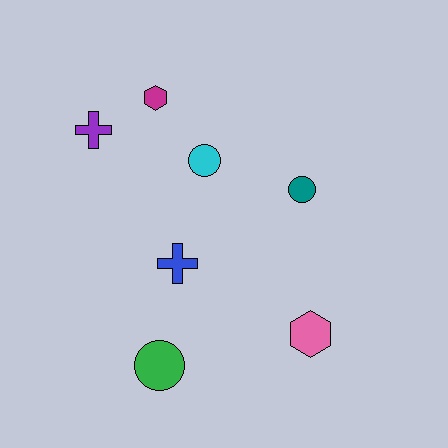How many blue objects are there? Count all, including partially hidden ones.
There is 1 blue object.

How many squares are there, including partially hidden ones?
There are no squares.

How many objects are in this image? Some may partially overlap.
There are 7 objects.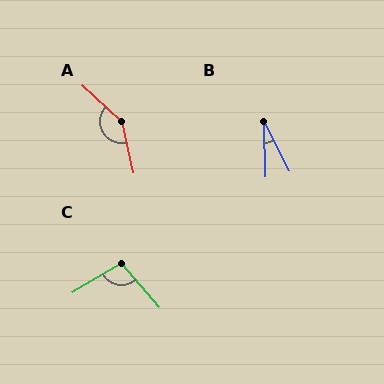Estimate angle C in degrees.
Approximately 101 degrees.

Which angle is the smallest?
B, at approximately 25 degrees.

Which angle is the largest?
A, at approximately 146 degrees.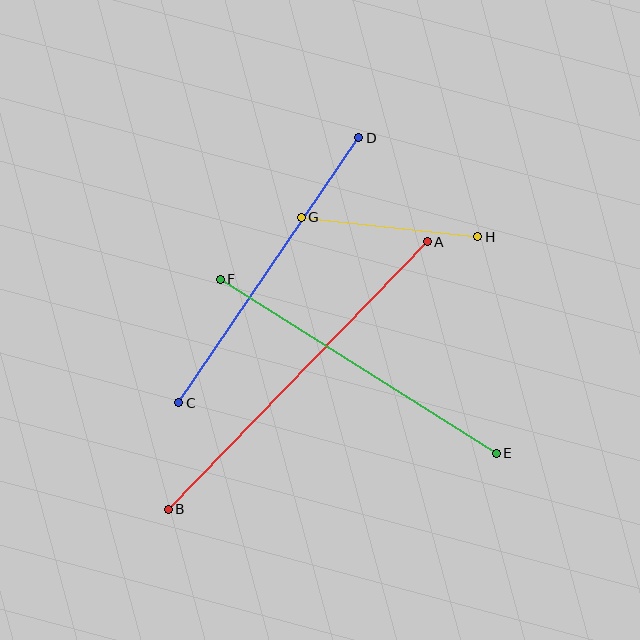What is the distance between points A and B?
The distance is approximately 372 pixels.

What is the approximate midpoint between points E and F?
The midpoint is at approximately (358, 366) pixels.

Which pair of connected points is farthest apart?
Points A and B are farthest apart.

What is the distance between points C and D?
The distance is approximately 320 pixels.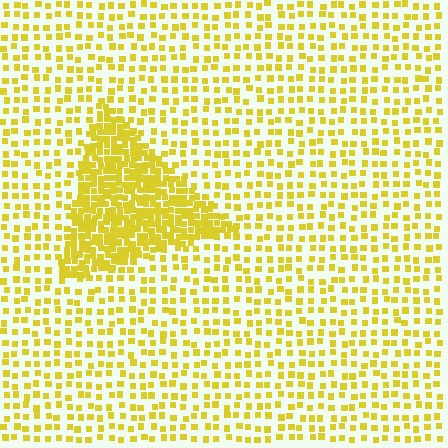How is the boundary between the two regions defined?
The boundary is defined by a change in element density (approximately 2.7x ratio). All elements are the same color, size, and shape.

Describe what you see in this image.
The image contains small yellow elements arranged at two different densities. A triangle-shaped region is visible where the elements are more densely packed than the surrounding area.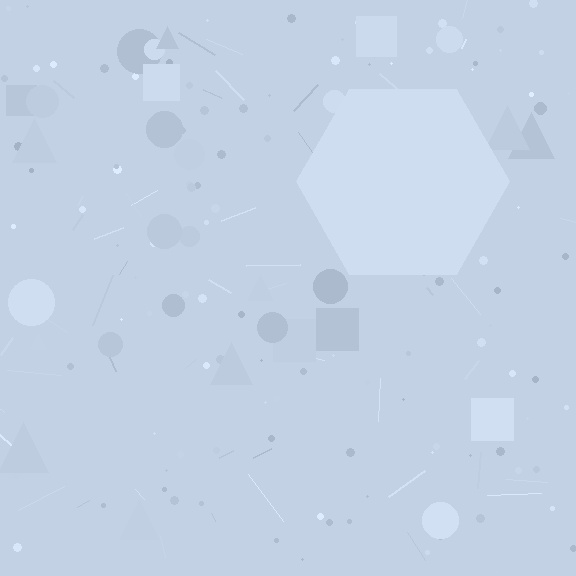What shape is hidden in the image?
A hexagon is hidden in the image.